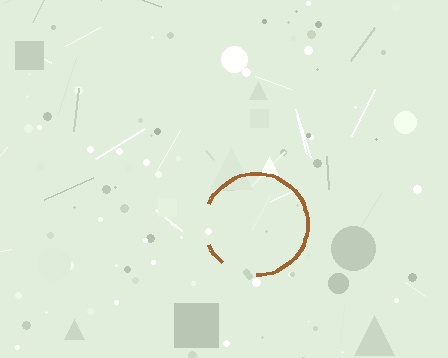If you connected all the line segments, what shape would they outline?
They would outline a circle.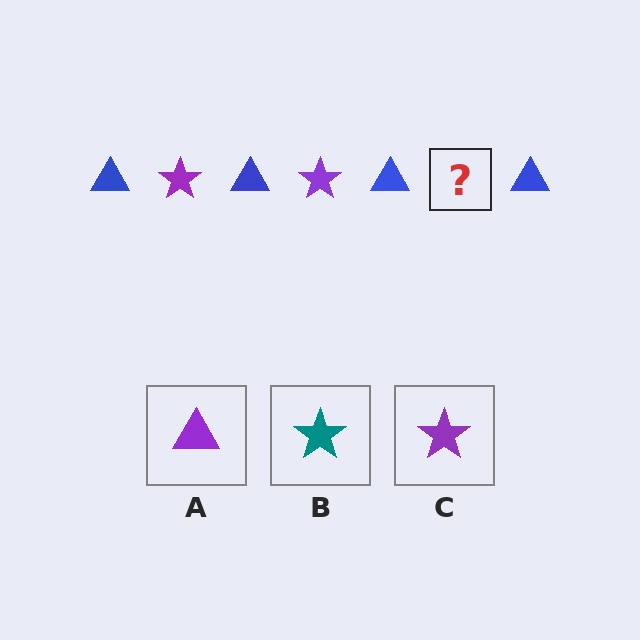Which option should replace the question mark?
Option C.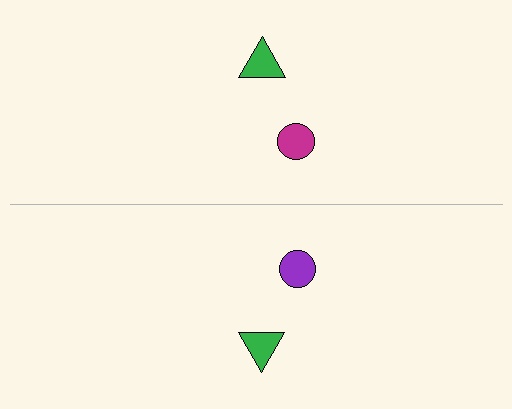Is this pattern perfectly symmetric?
No, the pattern is not perfectly symmetric. The purple circle on the bottom side breaks the symmetry — its mirror counterpart is magenta.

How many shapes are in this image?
There are 4 shapes in this image.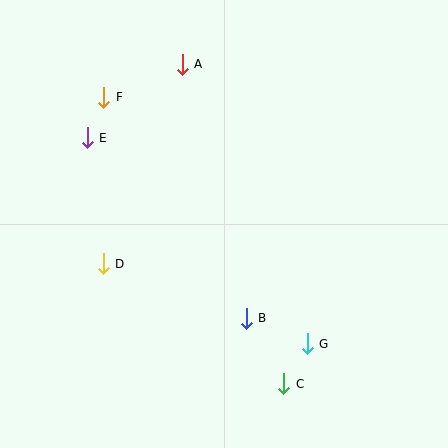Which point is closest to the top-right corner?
Point A is closest to the top-right corner.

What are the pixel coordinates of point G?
Point G is at (307, 344).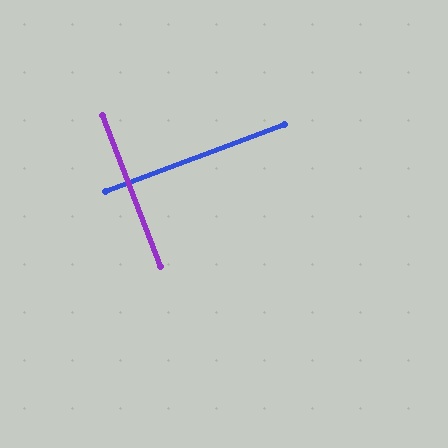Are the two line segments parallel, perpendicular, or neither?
Perpendicular — they meet at approximately 89°.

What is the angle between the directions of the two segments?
Approximately 89 degrees.